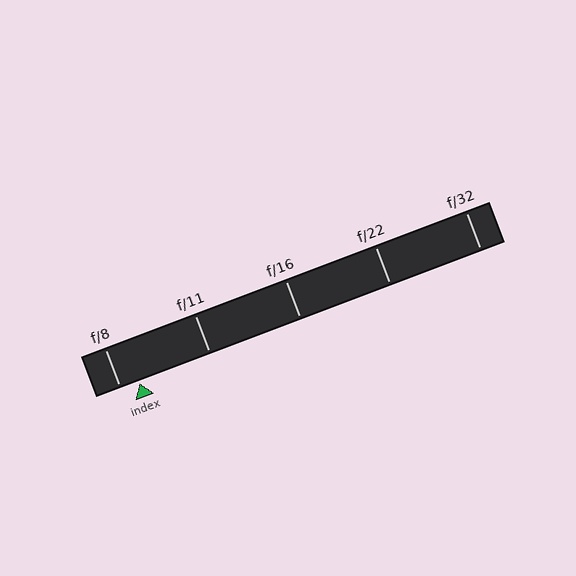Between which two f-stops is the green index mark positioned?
The index mark is between f/8 and f/11.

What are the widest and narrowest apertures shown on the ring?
The widest aperture shown is f/8 and the narrowest is f/32.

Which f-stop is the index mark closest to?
The index mark is closest to f/8.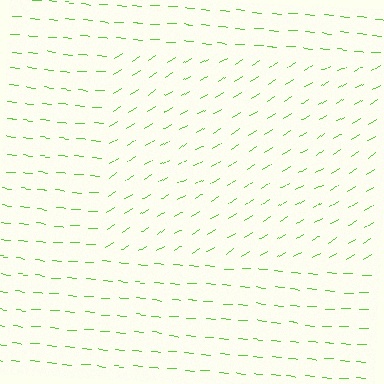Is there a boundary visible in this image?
Yes, there is a texture boundary formed by a change in line orientation.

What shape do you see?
I see a rectangle.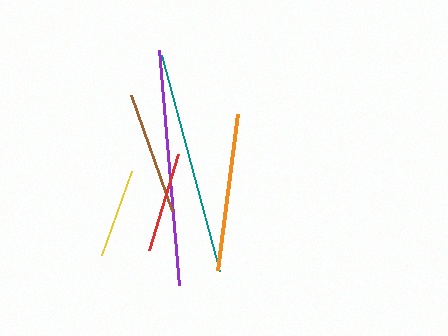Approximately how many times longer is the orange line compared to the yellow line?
The orange line is approximately 1.8 times the length of the yellow line.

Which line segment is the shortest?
The yellow line is the shortest at approximately 89 pixels.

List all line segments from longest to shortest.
From longest to shortest: purple, teal, orange, brown, red, yellow.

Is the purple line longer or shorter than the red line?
The purple line is longer than the red line.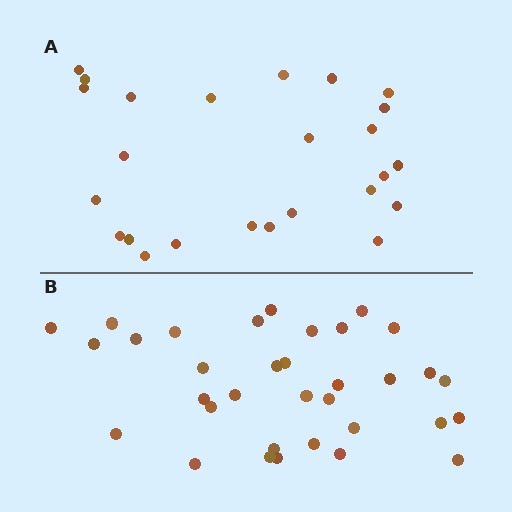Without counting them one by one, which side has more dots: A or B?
Region B (the bottom region) has more dots.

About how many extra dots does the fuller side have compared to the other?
Region B has roughly 8 or so more dots than region A.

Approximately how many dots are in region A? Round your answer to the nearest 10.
About 20 dots. (The exact count is 25, which rounds to 20.)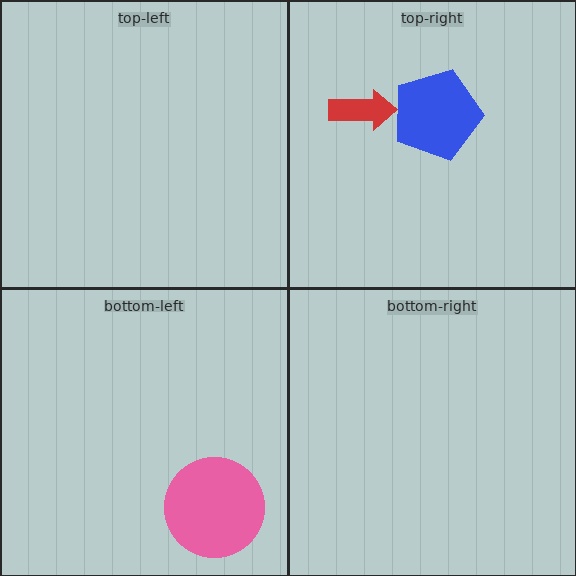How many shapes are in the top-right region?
2.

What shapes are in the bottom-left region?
The pink circle.